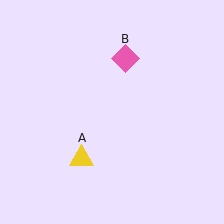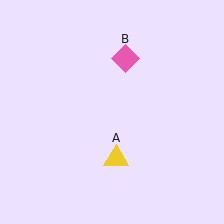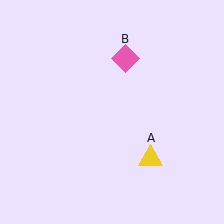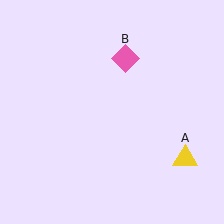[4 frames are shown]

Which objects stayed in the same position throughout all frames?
Pink diamond (object B) remained stationary.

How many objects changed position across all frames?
1 object changed position: yellow triangle (object A).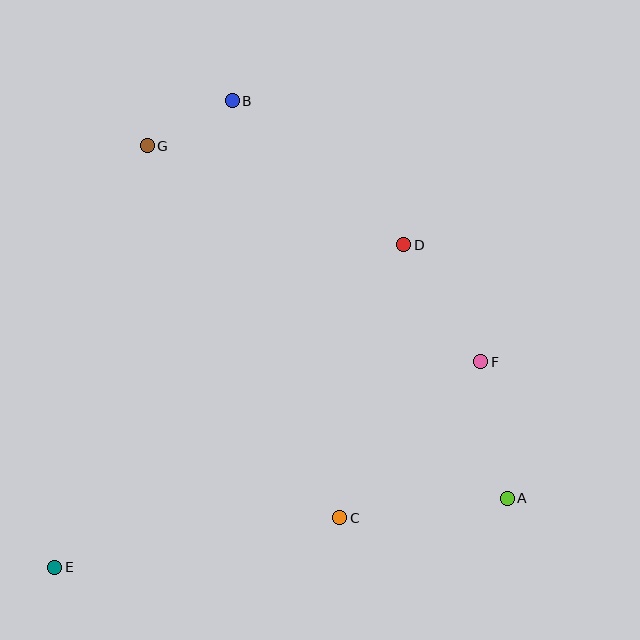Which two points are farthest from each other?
Points A and G are farthest from each other.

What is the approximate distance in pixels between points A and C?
The distance between A and C is approximately 169 pixels.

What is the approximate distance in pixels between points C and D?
The distance between C and D is approximately 281 pixels.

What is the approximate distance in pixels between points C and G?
The distance between C and G is approximately 419 pixels.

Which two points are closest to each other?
Points B and G are closest to each other.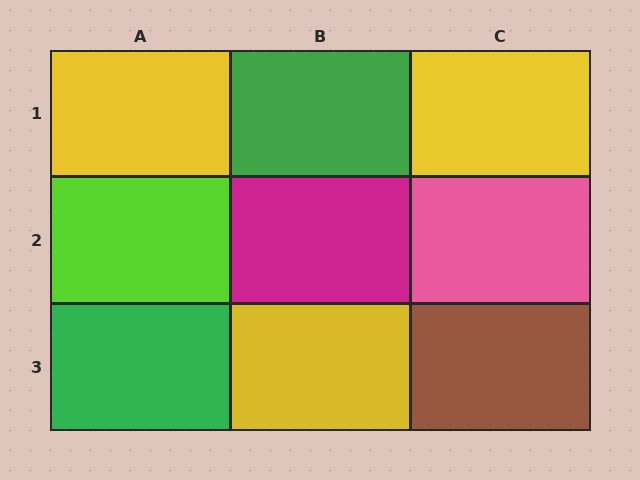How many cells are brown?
1 cell is brown.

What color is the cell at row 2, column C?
Pink.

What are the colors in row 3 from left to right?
Green, yellow, brown.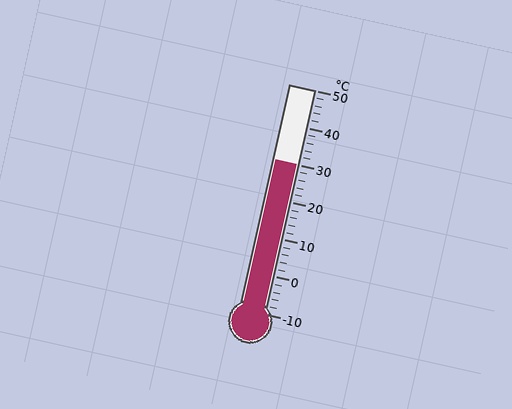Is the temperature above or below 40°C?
The temperature is below 40°C.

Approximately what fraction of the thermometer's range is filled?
The thermometer is filled to approximately 65% of its range.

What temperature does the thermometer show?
The thermometer shows approximately 30°C.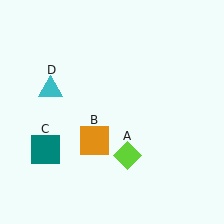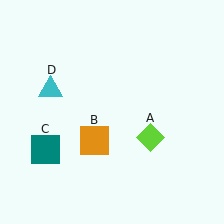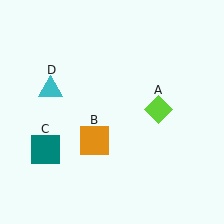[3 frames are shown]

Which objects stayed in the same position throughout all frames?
Orange square (object B) and teal square (object C) and cyan triangle (object D) remained stationary.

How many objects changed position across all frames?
1 object changed position: lime diamond (object A).